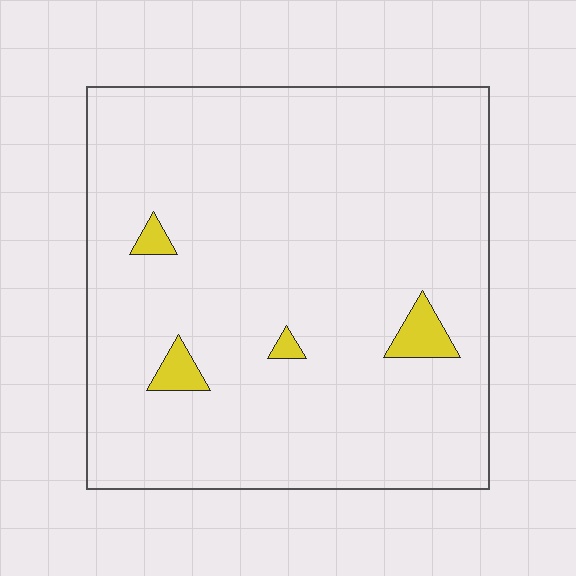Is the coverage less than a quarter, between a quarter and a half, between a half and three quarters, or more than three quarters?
Less than a quarter.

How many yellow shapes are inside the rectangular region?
4.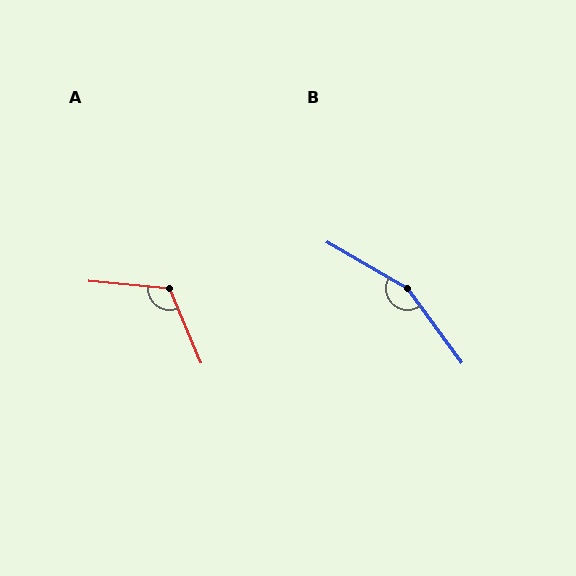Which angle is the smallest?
A, at approximately 118 degrees.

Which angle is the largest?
B, at approximately 156 degrees.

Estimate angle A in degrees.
Approximately 118 degrees.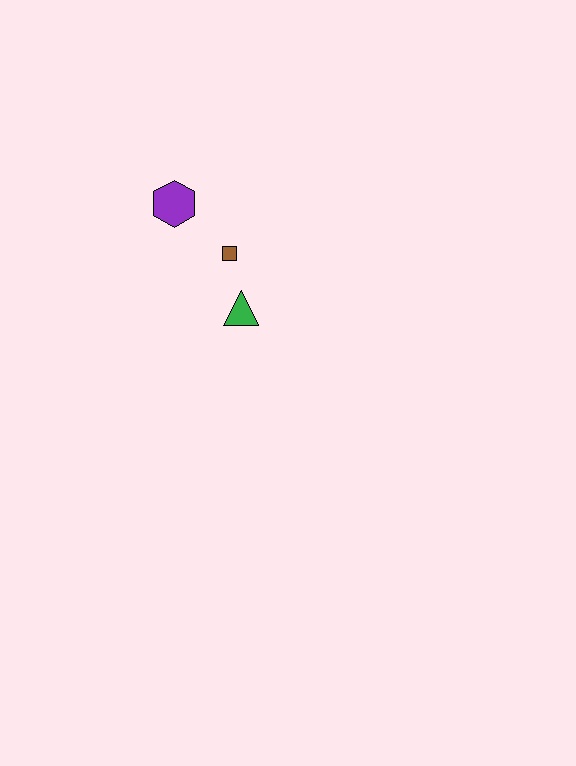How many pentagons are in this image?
There are no pentagons.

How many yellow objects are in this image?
There are no yellow objects.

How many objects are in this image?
There are 3 objects.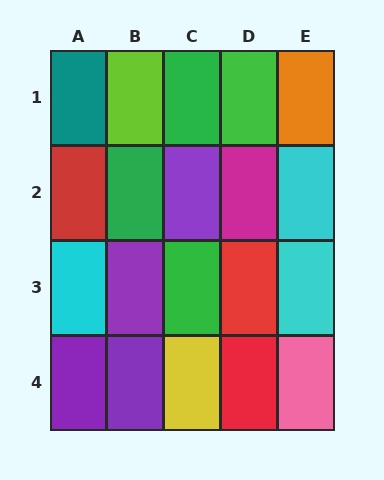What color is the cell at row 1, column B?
Lime.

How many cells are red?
3 cells are red.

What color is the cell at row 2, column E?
Cyan.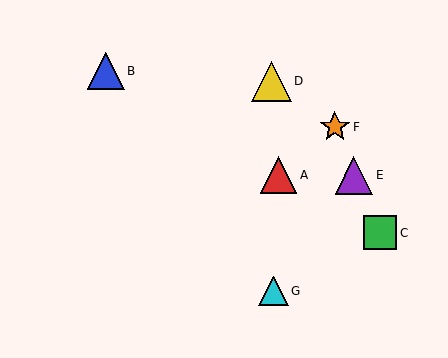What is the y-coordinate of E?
Object E is at y≈175.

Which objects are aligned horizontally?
Objects A, E are aligned horizontally.